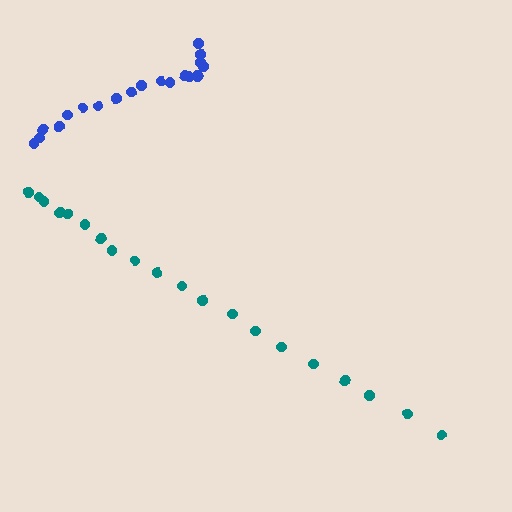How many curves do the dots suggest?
There are 2 distinct paths.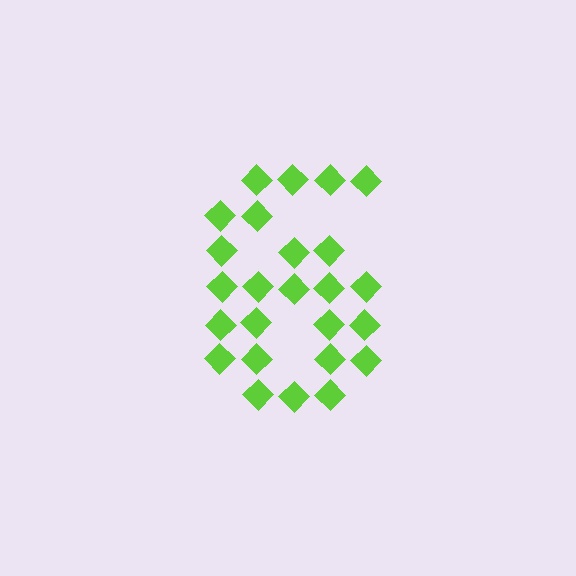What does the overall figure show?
The overall figure shows the digit 6.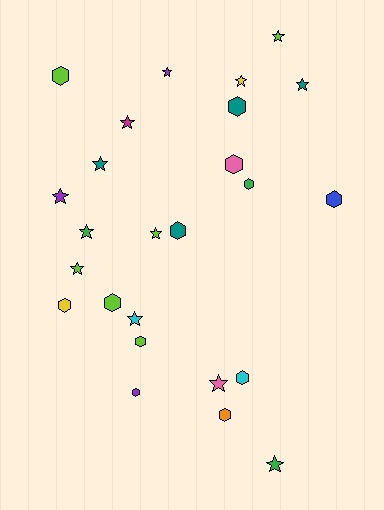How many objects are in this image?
There are 25 objects.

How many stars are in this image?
There are 13 stars.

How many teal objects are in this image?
There are 4 teal objects.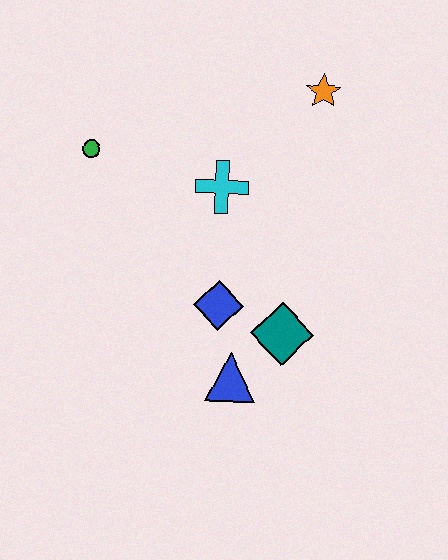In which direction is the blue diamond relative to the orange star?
The blue diamond is below the orange star.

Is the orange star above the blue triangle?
Yes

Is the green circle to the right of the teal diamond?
No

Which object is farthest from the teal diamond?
The green circle is farthest from the teal diamond.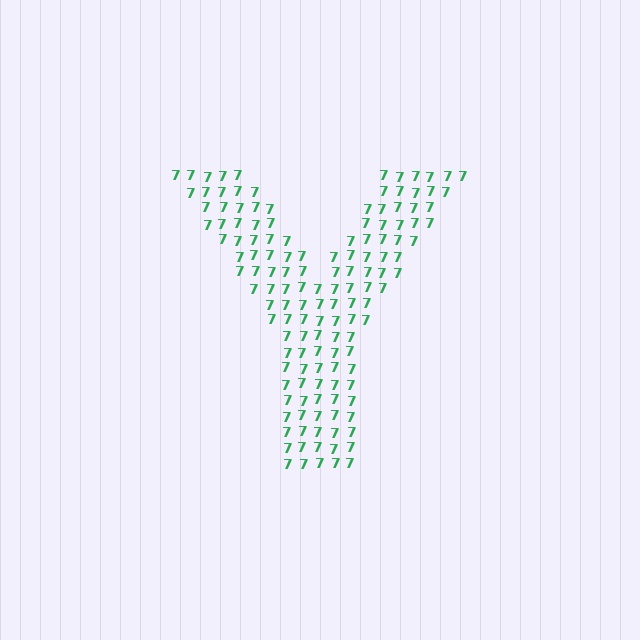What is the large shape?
The large shape is the letter Y.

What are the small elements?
The small elements are digit 7's.